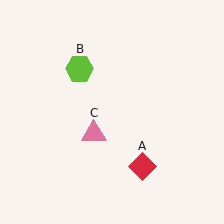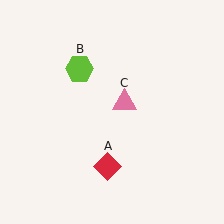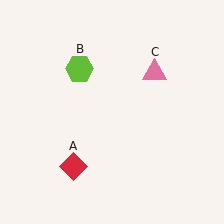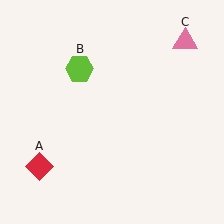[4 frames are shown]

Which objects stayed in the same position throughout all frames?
Lime hexagon (object B) remained stationary.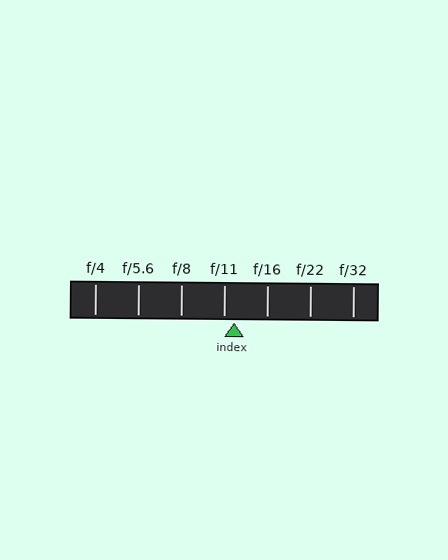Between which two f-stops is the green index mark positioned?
The index mark is between f/11 and f/16.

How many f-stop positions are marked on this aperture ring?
There are 7 f-stop positions marked.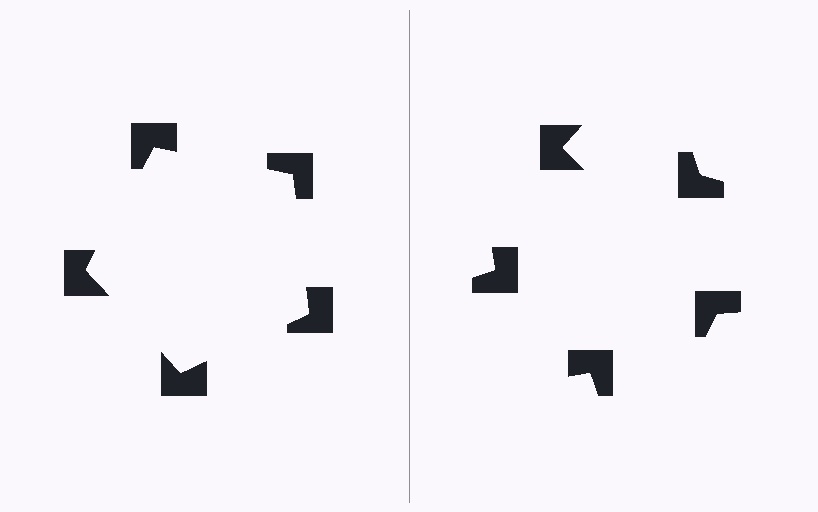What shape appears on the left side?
An illusory pentagon.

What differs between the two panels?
The notched squares are positioned identically on both sides; only the wedge orientations differ. On the left they align to a pentagon; on the right they are misaligned.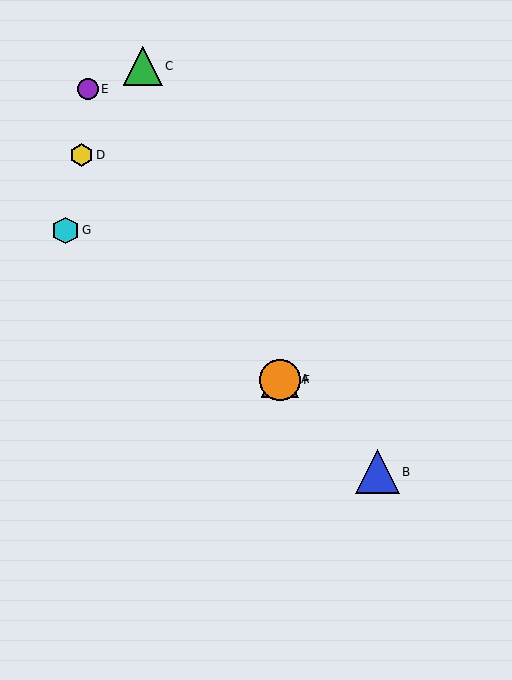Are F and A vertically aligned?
Yes, both are at x≈280.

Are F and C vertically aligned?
No, F is at x≈280 and C is at x≈143.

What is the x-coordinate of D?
Object D is at x≈82.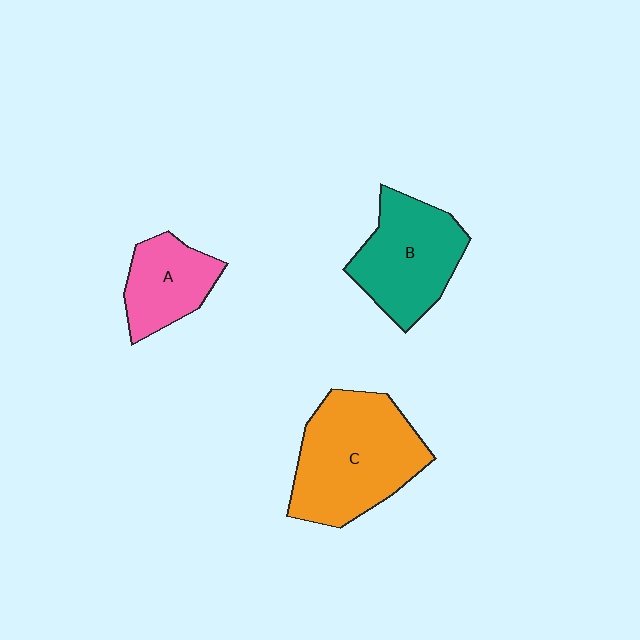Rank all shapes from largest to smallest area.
From largest to smallest: C (orange), B (teal), A (pink).